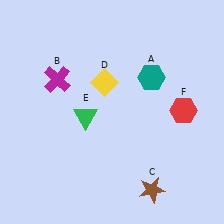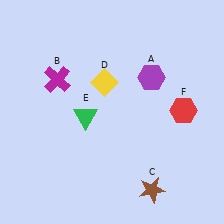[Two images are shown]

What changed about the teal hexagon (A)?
In Image 1, A is teal. In Image 2, it changed to purple.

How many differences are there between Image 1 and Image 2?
There is 1 difference between the two images.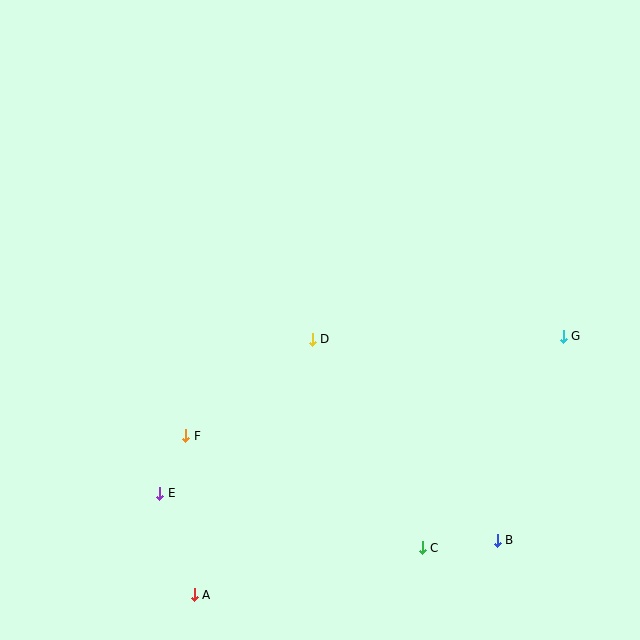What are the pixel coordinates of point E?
Point E is at (160, 493).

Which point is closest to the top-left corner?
Point D is closest to the top-left corner.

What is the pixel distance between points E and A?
The distance between E and A is 107 pixels.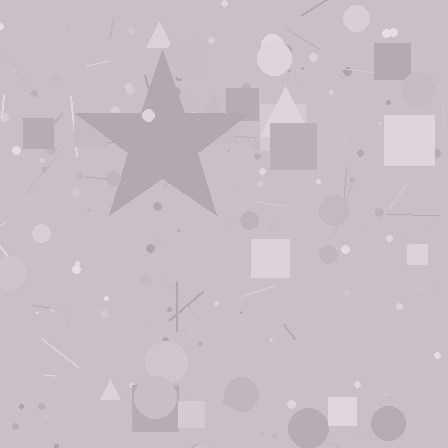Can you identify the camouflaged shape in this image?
The camouflaged shape is a star.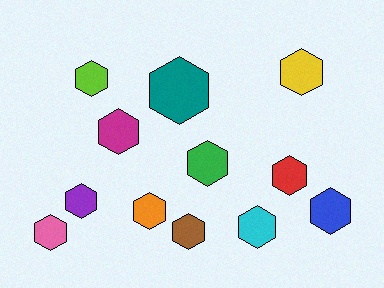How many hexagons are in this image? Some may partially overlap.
There are 12 hexagons.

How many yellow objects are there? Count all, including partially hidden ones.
There is 1 yellow object.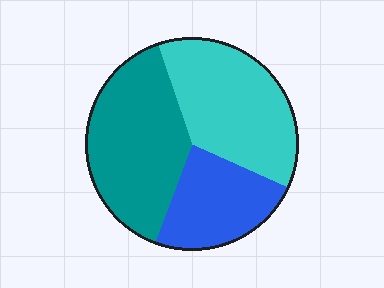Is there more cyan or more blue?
Cyan.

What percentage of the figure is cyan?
Cyan takes up about three eighths (3/8) of the figure.